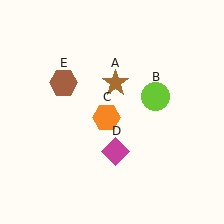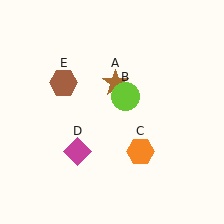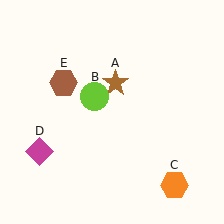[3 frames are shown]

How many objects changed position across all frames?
3 objects changed position: lime circle (object B), orange hexagon (object C), magenta diamond (object D).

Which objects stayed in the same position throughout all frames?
Brown star (object A) and brown hexagon (object E) remained stationary.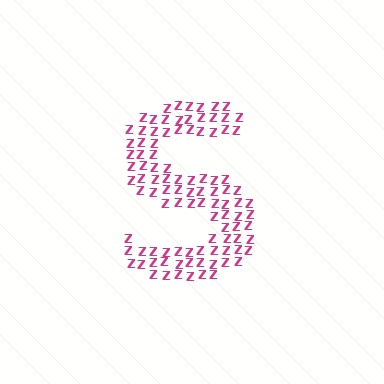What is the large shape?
The large shape is the letter S.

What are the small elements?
The small elements are letter Z's.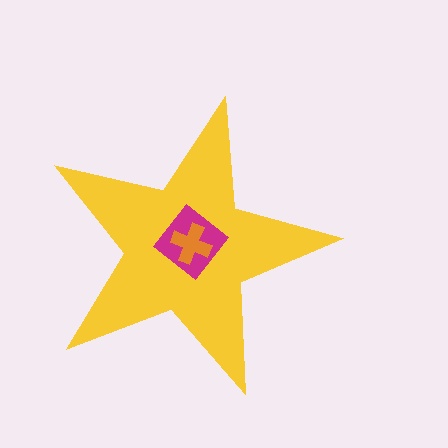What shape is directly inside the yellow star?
The magenta diamond.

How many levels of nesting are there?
3.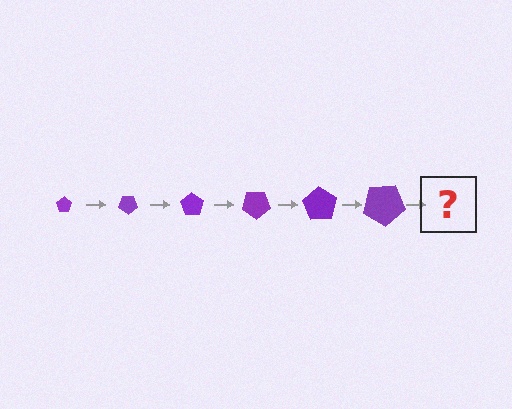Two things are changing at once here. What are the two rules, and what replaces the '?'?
The two rules are that the pentagon grows larger each step and it rotates 35 degrees each step. The '?' should be a pentagon, larger than the previous one and rotated 210 degrees from the start.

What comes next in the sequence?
The next element should be a pentagon, larger than the previous one and rotated 210 degrees from the start.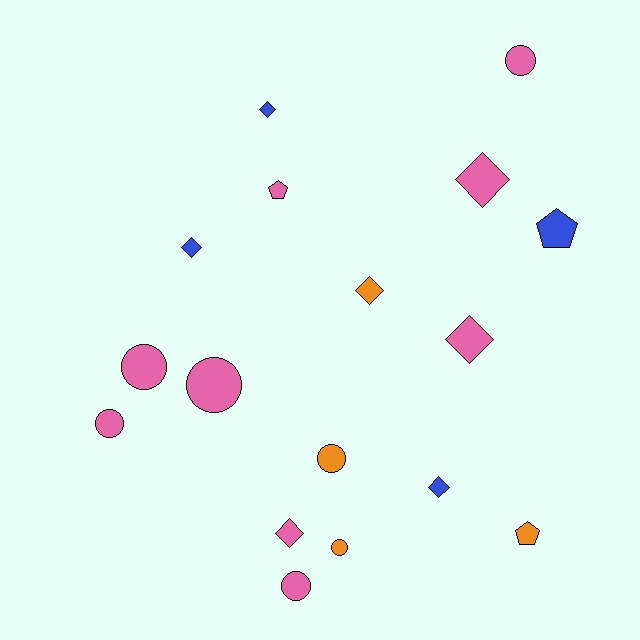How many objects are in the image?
There are 17 objects.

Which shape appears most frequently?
Diamond, with 7 objects.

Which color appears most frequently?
Pink, with 9 objects.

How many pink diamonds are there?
There are 3 pink diamonds.